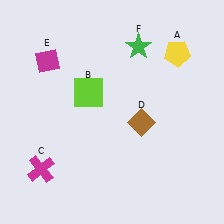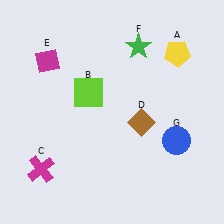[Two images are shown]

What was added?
A blue circle (G) was added in Image 2.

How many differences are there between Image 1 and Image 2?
There is 1 difference between the two images.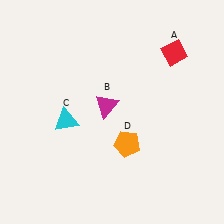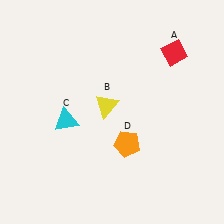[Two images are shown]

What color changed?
The triangle (B) changed from magenta in Image 1 to yellow in Image 2.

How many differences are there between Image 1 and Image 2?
There is 1 difference between the two images.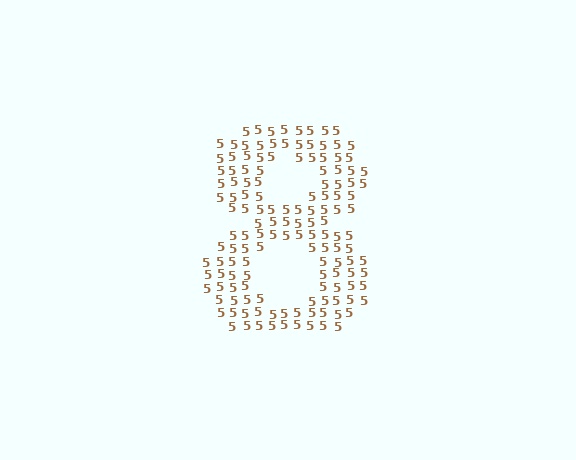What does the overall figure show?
The overall figure shows the digit 8.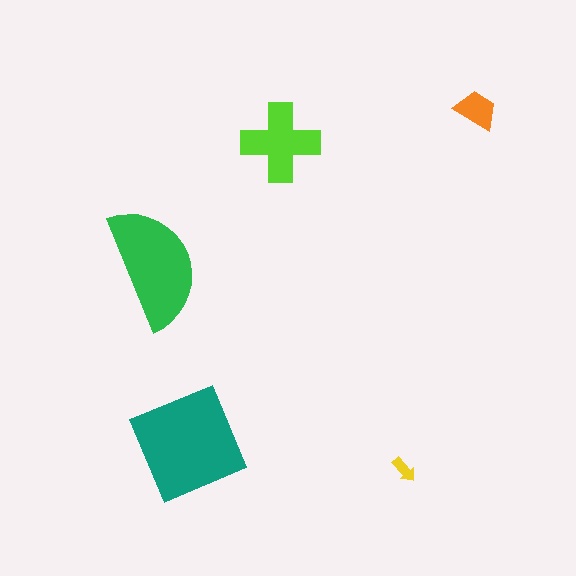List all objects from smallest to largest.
The yellow arrow, the orange trapezoid, the lime cross, the green semicircle, the teal diamond.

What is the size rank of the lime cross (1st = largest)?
3rd.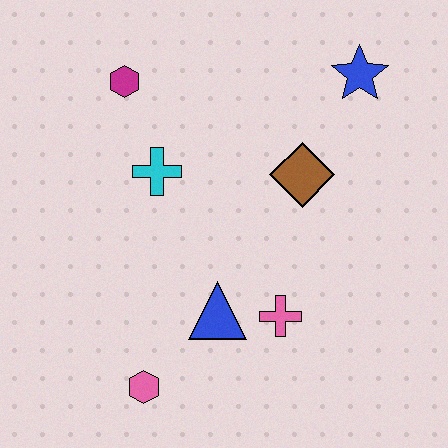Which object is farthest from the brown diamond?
The pink hexagon is farthest from the brown diamond.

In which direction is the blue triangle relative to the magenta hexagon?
The blue triangle is below the magenta hexagon.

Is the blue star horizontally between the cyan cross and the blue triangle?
No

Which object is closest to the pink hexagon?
The blue triangle is closest to the pink hexagon.